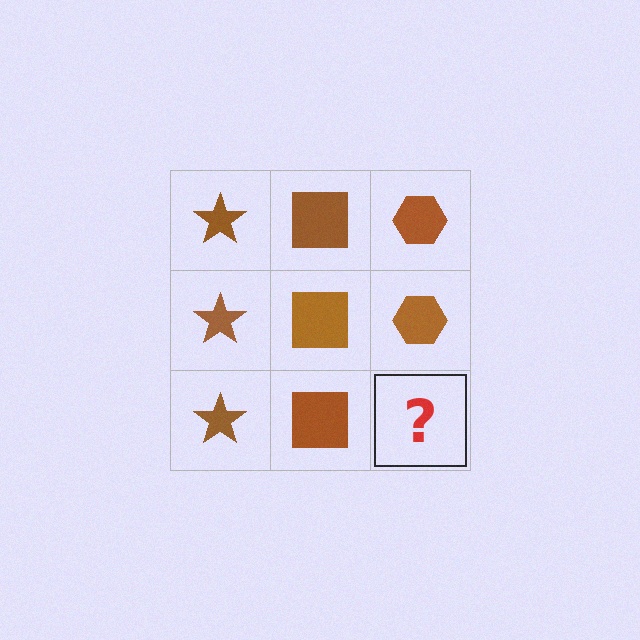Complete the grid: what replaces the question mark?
The question mark should be replaced with a brown hexagon.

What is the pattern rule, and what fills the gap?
The rule is that each column has a consistent shape. The gap should be filled with a brown hexagon.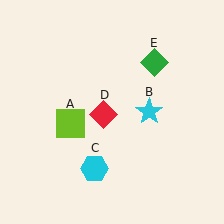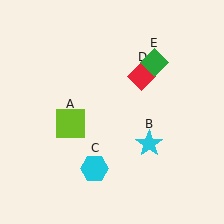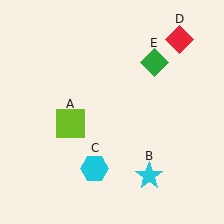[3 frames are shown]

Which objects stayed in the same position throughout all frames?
Lime square (object A) and cyan hexagon (object C) and green diamond (object E) remained stationary.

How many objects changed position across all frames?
2 objects changed position: cyan star (object B), red diamond (object D).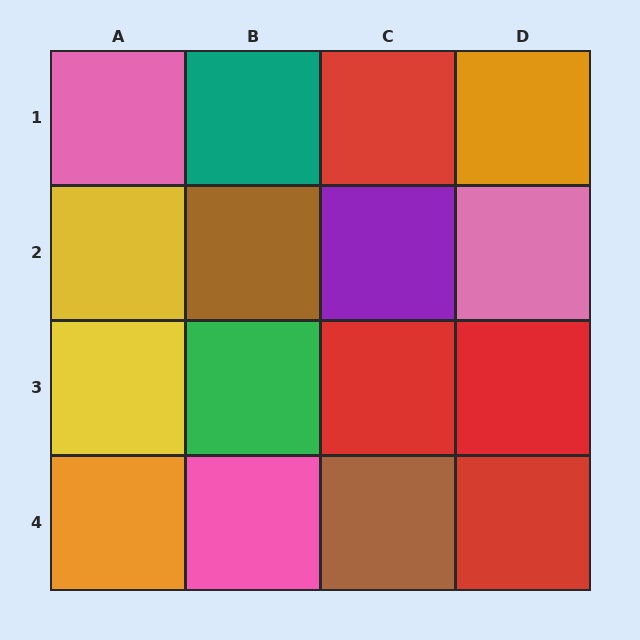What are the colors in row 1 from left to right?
Pink, teal, red, orange.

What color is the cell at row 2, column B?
Brown.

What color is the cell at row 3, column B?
Green.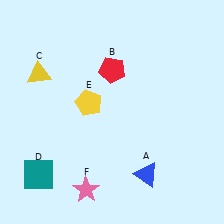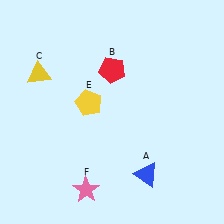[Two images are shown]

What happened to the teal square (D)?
The teal square (D) was removed in Image 2. It was in the bottom-left area of Image 1.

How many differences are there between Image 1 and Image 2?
There is 1 difference between the two images.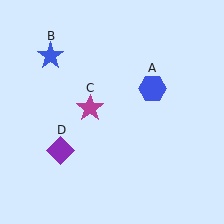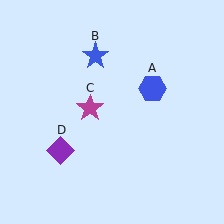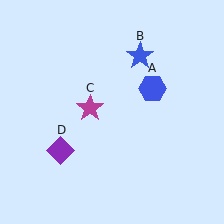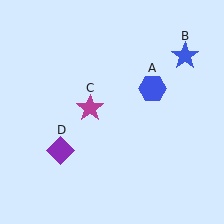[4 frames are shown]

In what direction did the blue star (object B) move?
The blue star (object B) moved right.